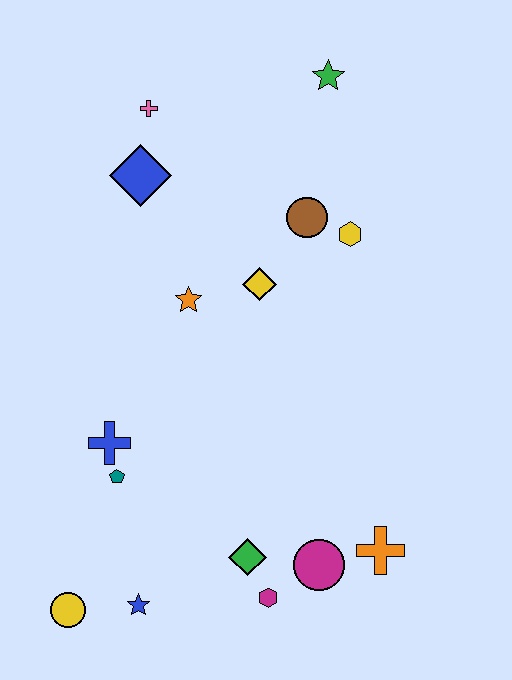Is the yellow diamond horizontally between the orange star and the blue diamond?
No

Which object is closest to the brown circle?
The yellow hexagon is closest to the brown circle.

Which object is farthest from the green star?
The yellow circle is farthest from the green star.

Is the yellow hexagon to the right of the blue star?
Yes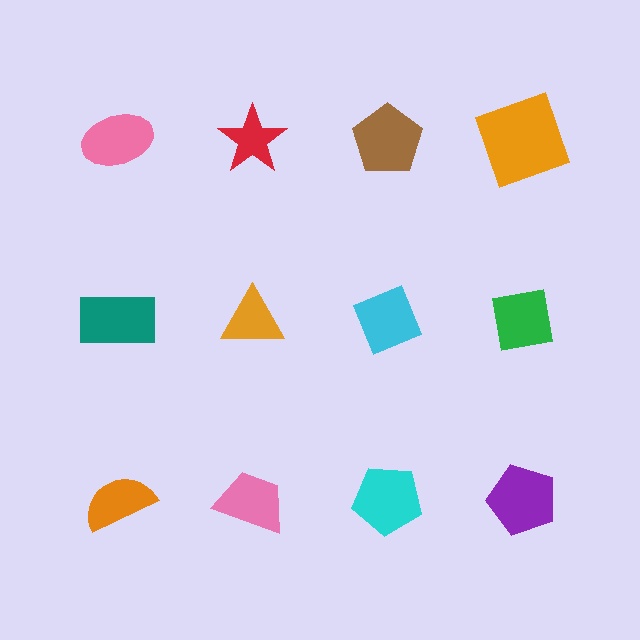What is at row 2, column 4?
A green square.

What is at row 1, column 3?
A brown pentagon.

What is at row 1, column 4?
An orange square.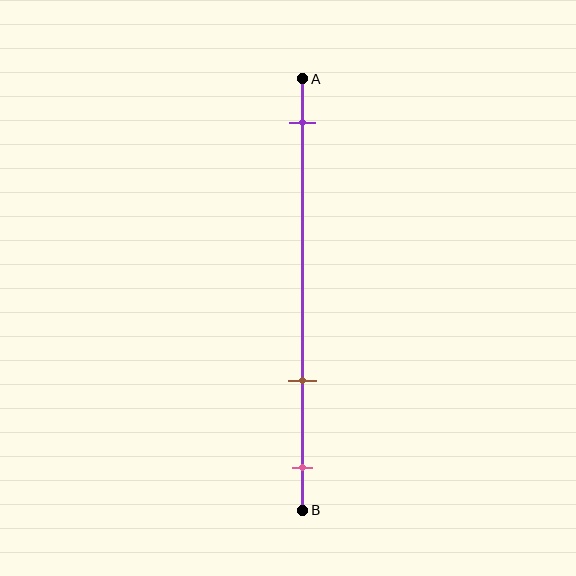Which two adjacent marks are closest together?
The brown and pink marks are the closest adjacent pair.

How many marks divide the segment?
There are 3 marks dividing the segment.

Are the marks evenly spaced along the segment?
No, the marks are not evenly spaced.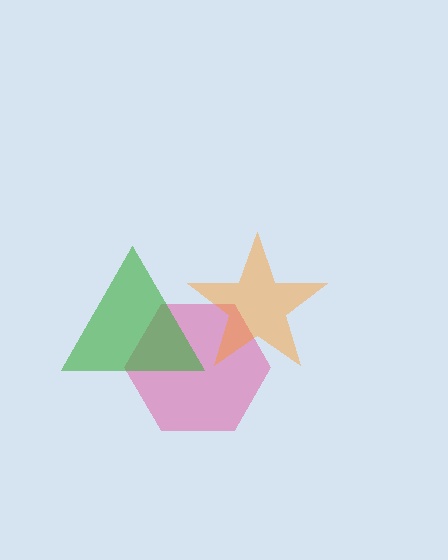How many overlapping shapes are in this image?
There are 3 overlapping shapes in the image.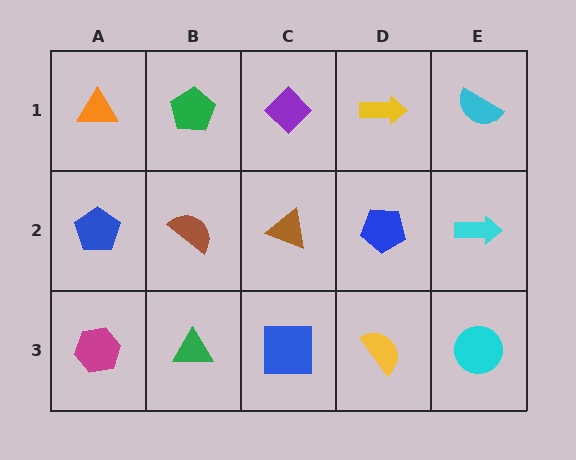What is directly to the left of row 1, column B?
An orange triangle.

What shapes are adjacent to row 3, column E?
A cyan arrow (row 2, column E), a yellow semicircle (row 3, column D).